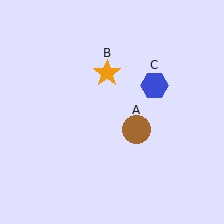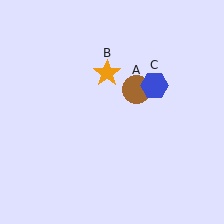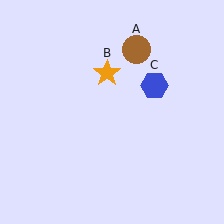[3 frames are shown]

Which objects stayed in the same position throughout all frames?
Orange star (object B) and blue hexagon (object C) remained stationary.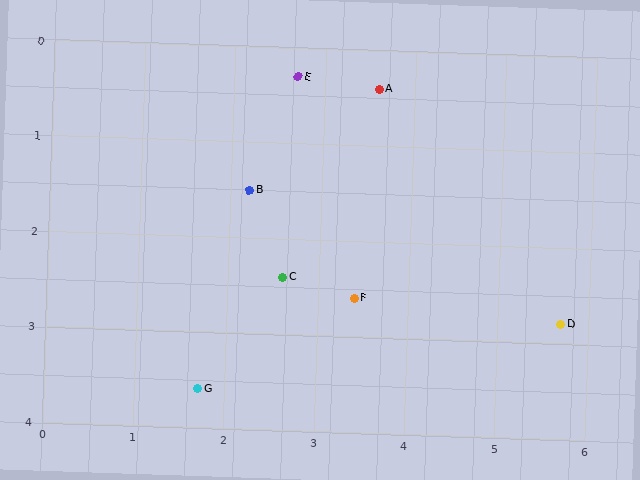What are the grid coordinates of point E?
Point E is at approximately (2.7, 0.3).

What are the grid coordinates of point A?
Point A is at approximately (3.6, 0.4).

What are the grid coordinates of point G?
Point G is at approximately (1.7, 3.6).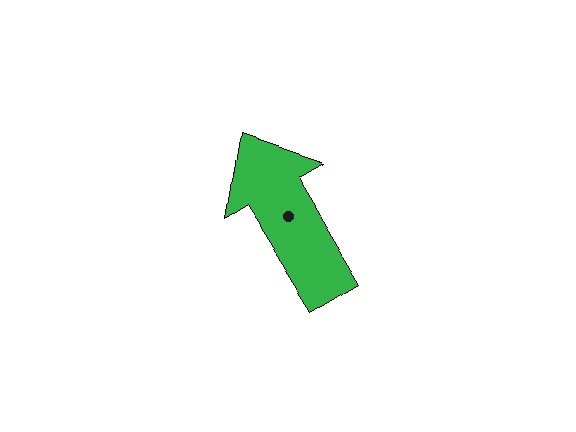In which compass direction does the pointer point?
Northwest.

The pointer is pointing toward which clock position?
Roughly 11 o'clock.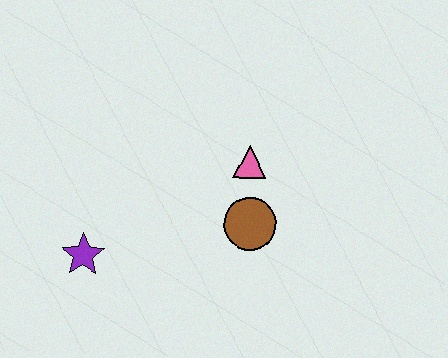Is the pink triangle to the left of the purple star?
No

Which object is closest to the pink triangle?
The brown circle is closest to the pink triangle.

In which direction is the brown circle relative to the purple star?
The brown circle is to the right of the purple star.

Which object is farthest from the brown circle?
The purple star is farthest from the brown circle.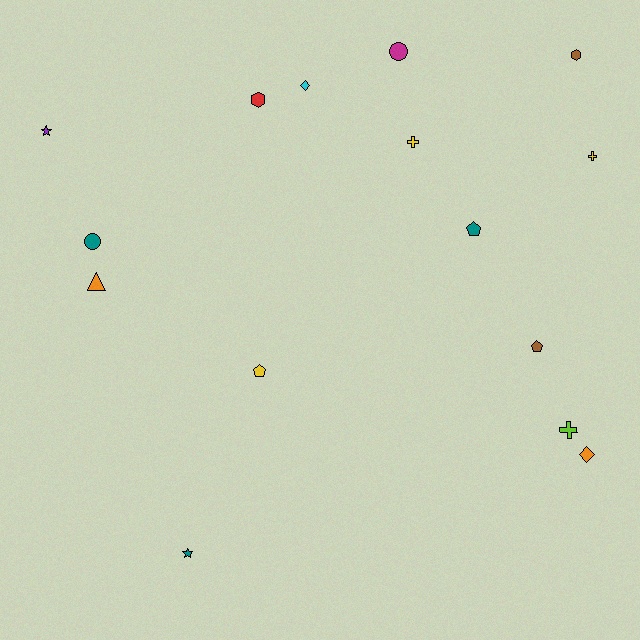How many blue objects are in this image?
There are no blue objects.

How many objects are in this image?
There are 15 objects.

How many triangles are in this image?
There is 1 triangle.